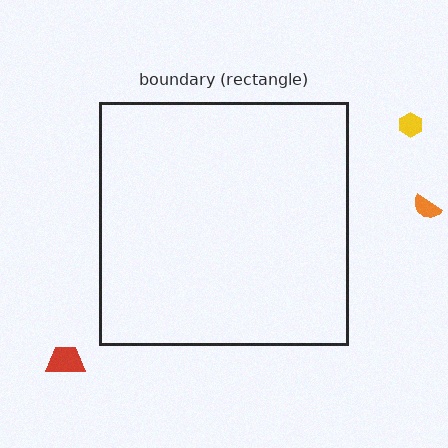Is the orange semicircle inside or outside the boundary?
Outside.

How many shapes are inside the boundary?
0 inside, 3 outside.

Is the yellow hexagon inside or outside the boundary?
Outside.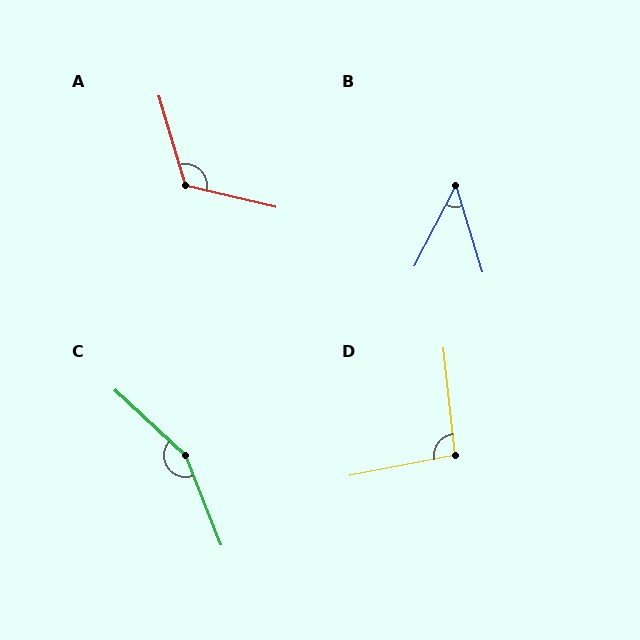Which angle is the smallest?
B, at approximately 44 degrees.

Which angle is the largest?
C, at approximately 154 degrees.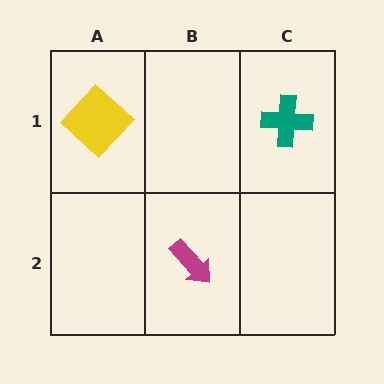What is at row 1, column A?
A yellow diamond.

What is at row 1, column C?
A teal cross.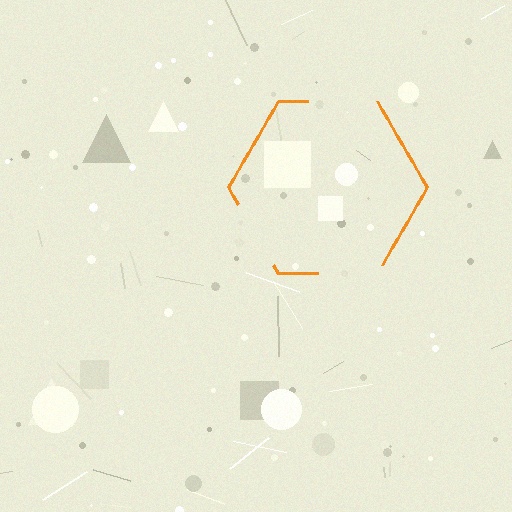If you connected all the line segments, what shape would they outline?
They would outline a hexagon.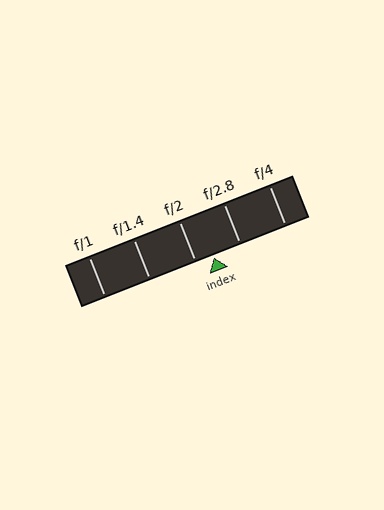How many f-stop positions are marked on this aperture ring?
There are 5 f-stop positions marked.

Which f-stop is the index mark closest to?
The index mark is closest to f/2.